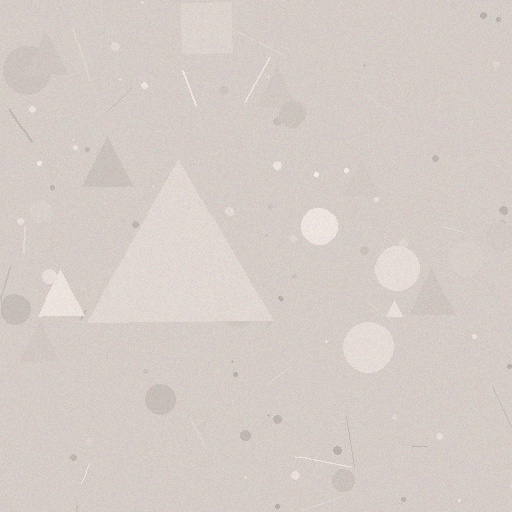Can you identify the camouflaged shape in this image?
The camouflaged shape is a triangle.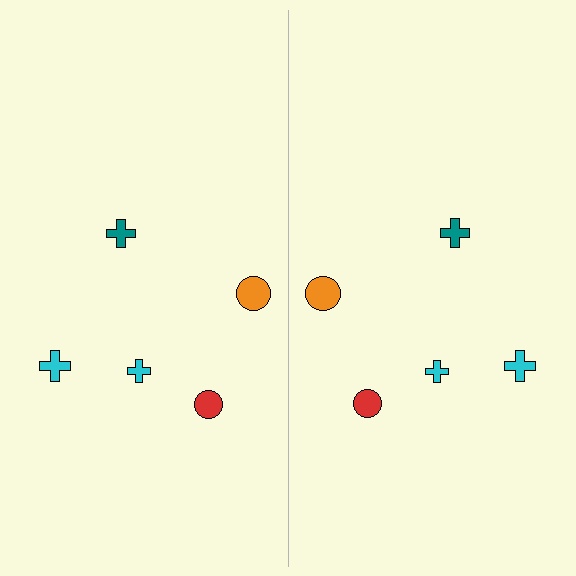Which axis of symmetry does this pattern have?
The pattern has a vertical axis of symmetry running through the center of the image.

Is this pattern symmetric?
Yes, this pattern has bilateral (reflection) symmetry.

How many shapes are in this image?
There are 10 shapes in this image.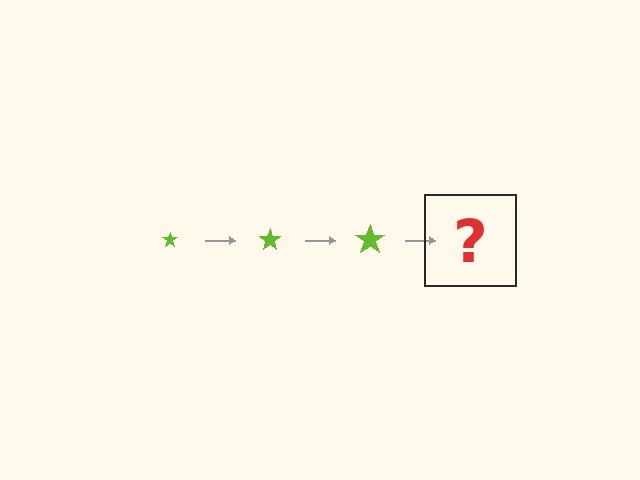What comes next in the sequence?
The next element should be a lime star, larger than the previous one.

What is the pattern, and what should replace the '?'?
The pattern is that the star gets progressively larger each step. The '?' should be a lime star, larger than the previous one.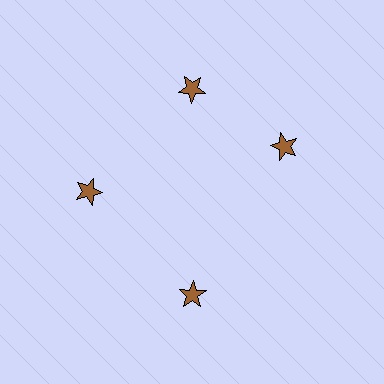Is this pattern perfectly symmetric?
No. The 4 brown stars are arranged in a ring, but one element near the 3 o'clock position is rotated out of alignment along the ring, breaking the 4-fold rotational symmetry.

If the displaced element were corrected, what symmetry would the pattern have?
It would have 4-fold rotational symmetry — the pattern would map onto itself every 90 degrees.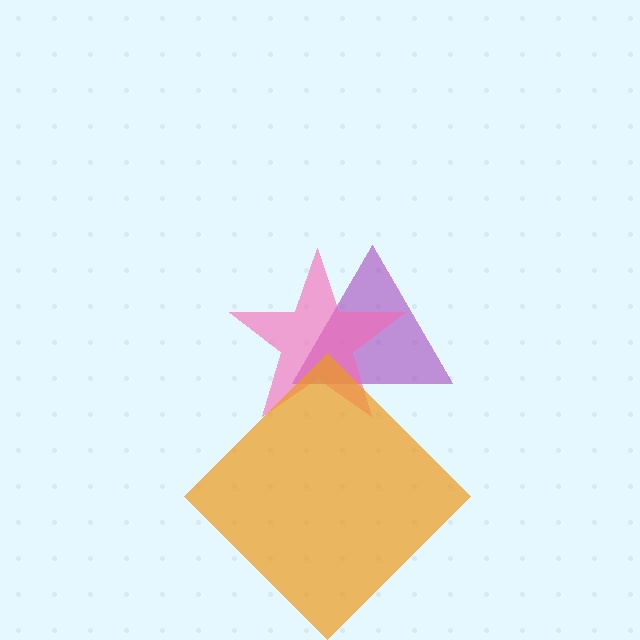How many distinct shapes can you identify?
There are 3 distinct shapes: a purple triangle, a pink star, an orange diamond.